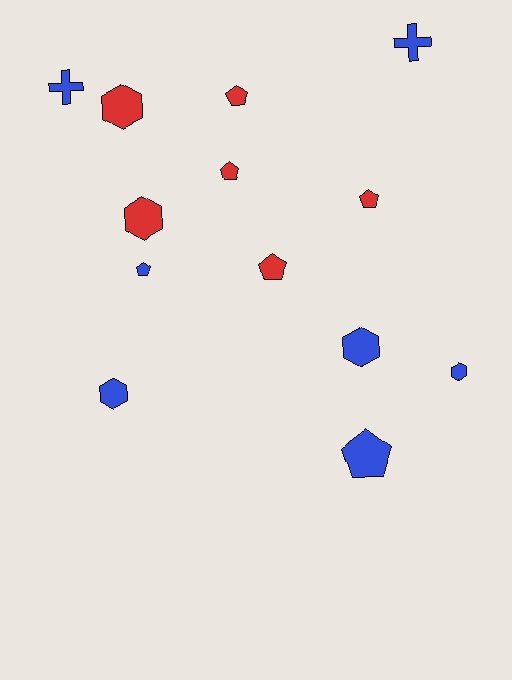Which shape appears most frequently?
Pentagon, with 6 objects.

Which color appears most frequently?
Blue, with 7 objects.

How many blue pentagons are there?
There are 2 blue pentagons.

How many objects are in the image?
There are 13 objects.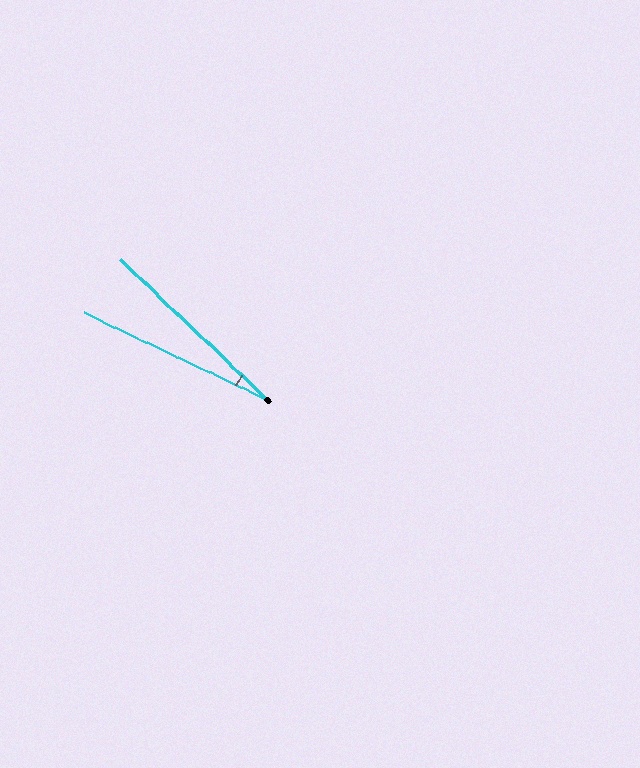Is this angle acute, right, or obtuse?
It is acute.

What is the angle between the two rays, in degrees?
Approximately 18 degrees.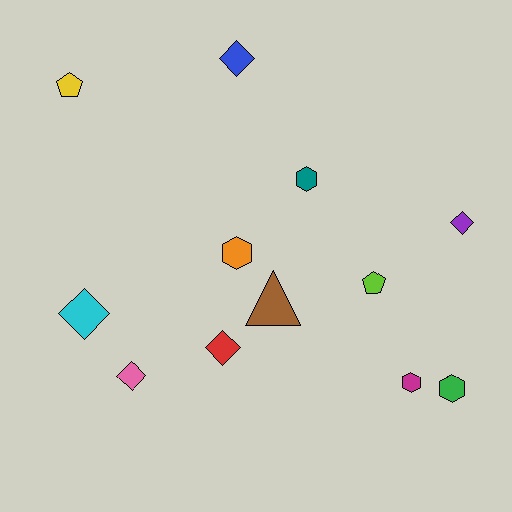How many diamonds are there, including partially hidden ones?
There are 5 diamonds.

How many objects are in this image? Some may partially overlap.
There are 12 objects.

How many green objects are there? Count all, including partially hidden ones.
There is 1 green object.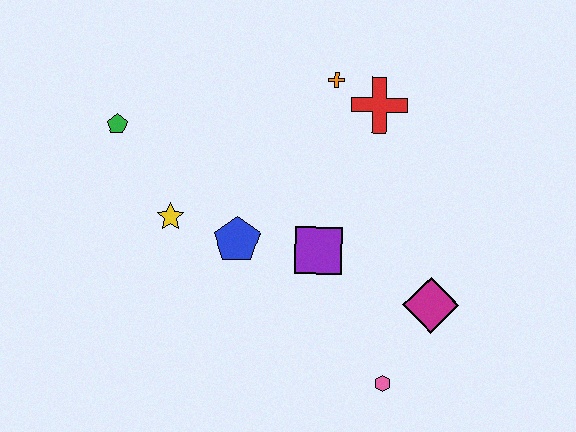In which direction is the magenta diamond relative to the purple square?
The magenta diamond is to the right of the purple square.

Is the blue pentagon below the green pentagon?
Yes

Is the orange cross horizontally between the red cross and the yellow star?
Yes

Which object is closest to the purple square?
The blue pentagon is closest to the purple square.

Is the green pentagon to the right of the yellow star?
No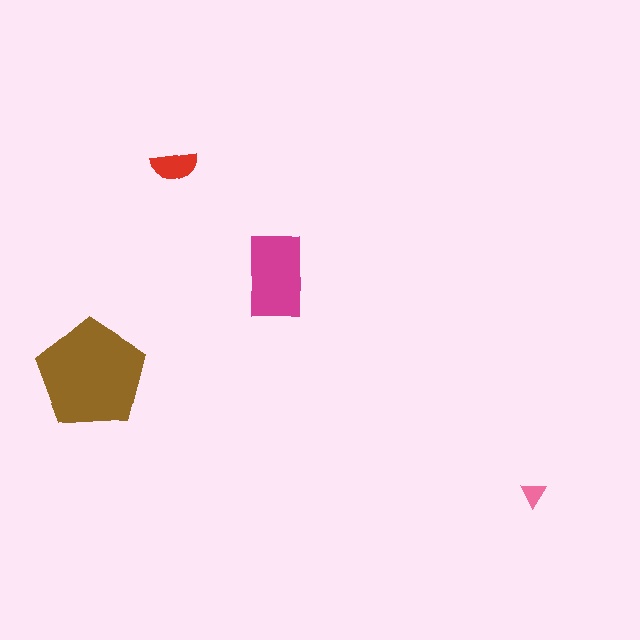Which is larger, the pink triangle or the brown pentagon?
The brown pentagon.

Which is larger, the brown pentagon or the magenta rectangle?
The brown pentagon.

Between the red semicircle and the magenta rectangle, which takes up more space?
The magenta rectangle.